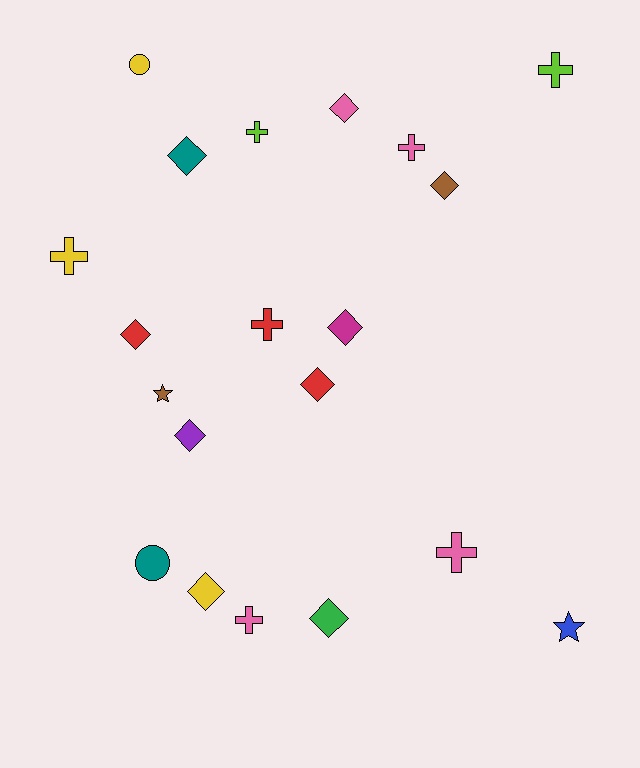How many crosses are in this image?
There are 7 crosses.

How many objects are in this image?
There are 20 objects.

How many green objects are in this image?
There is 1 green object.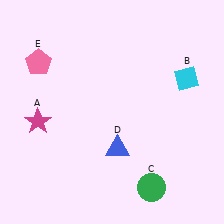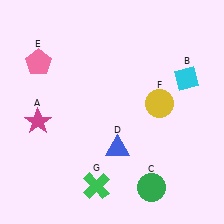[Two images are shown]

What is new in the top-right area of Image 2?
A yellow circle (F) was added in the top-right area of Image 2.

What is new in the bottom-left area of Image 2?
A green cross (G) was added in the bottom-left area of Image 2.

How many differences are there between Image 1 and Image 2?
There are 2 differences between the two images.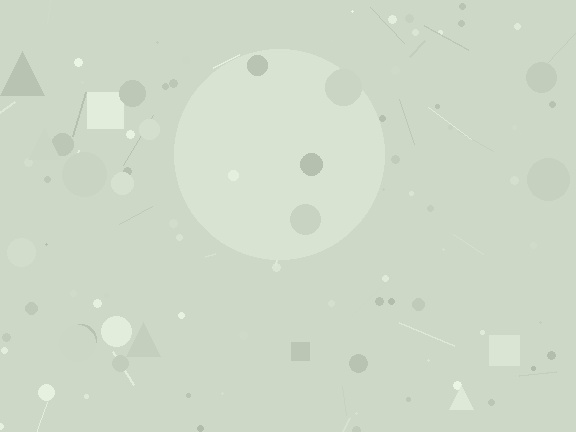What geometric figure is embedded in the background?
A circle is embedded in the background.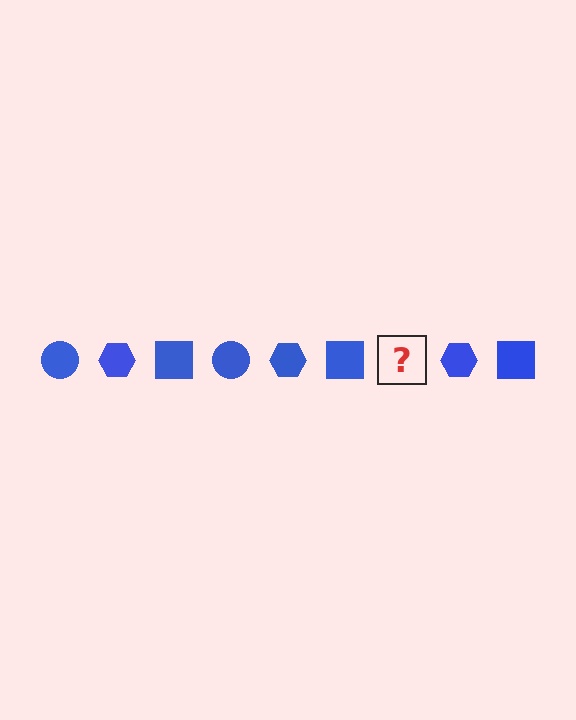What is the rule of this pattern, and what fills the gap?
The rule is that the pattern cycles through circle, hexagon, square shapes in blue. The gap should be filled with a blue circle.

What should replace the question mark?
The question mark should be replaced with a blue circle.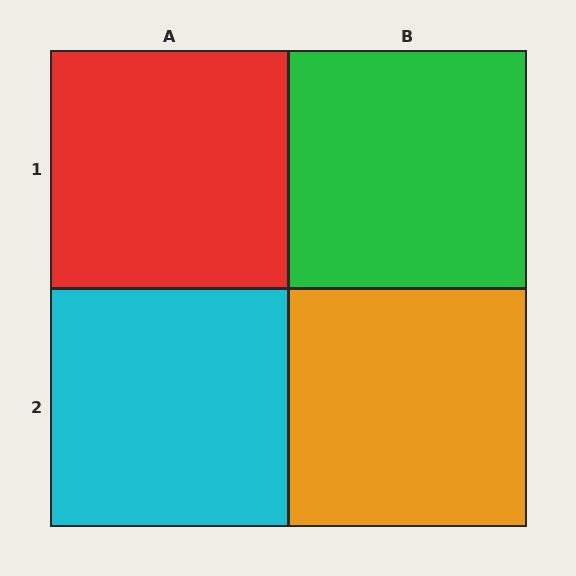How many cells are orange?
1 cell is orange.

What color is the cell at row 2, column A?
Cyan.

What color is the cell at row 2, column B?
Orange.